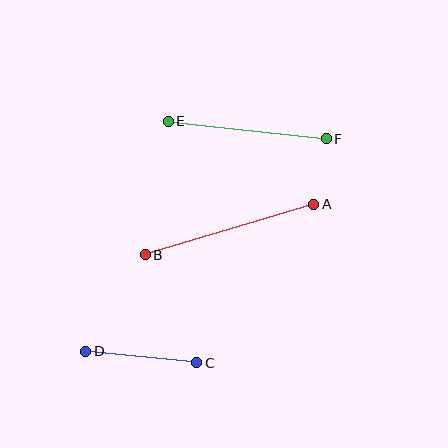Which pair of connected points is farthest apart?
Points A and B are farthest apart.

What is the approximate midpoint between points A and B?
The midpoint is at approximately (230, 230) pixels.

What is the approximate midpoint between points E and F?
The midpoint is at approximately (247, 130) pixels.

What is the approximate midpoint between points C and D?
The midpoint is at approximately (141, 357) pixels.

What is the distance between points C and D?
The distance is approximately 112 pixels.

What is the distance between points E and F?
The distance is approximately 159 pixels.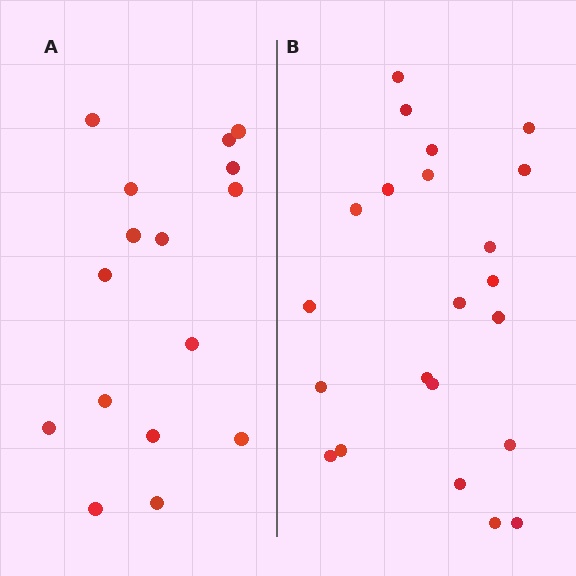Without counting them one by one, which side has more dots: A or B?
Region B (the right region) has more dots.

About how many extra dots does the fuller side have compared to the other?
Region B has about 6 more dots than region A.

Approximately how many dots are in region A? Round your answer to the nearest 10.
About 20 dots. (The exact count is 16, which rounds to 20.)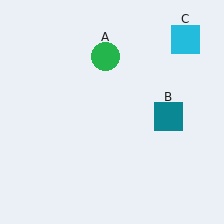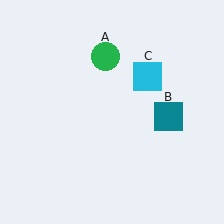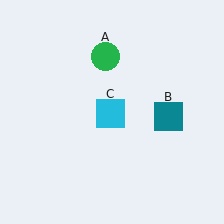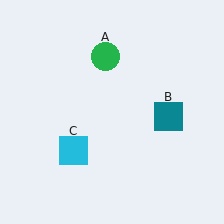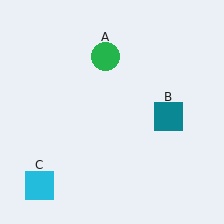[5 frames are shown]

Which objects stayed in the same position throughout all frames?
Green circle (object A) and teal square (object B) remained stationary.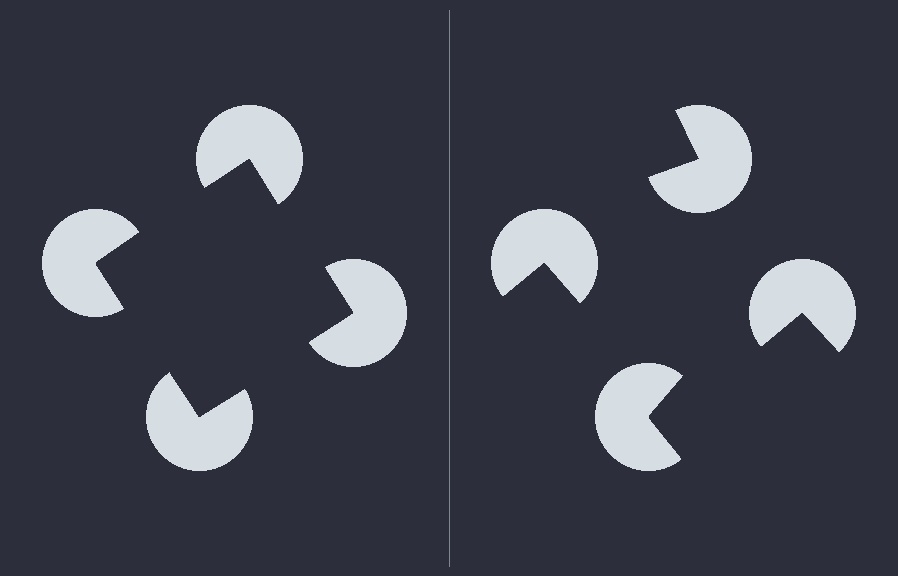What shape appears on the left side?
An illusory square.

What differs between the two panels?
The pac-man discs are positioned identically on both sides; only the wedge orientations differ. On the left they align to a square; on the right they are misaligned.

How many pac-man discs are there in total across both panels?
8 — 4 on each side.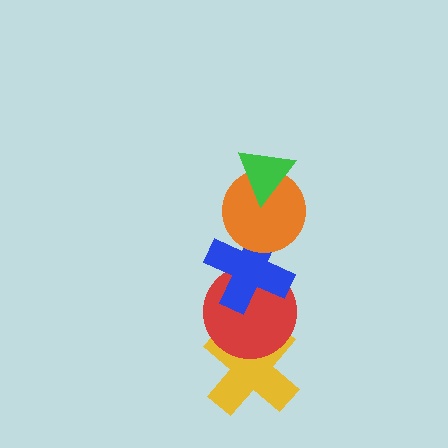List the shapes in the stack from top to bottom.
From top to bottom: the green triangle, the orange circle, the blue cross, the red circle, the yellow cross.